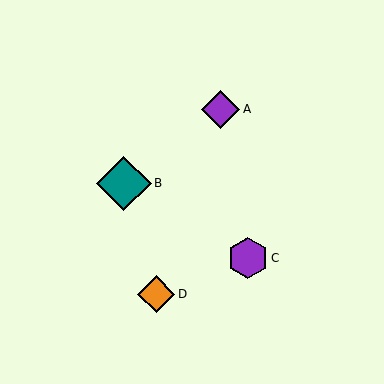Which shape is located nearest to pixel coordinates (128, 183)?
The teal diamond (labeled B) at (124, 183) is nearest to that location.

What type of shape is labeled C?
Shape C is a purple hexagon.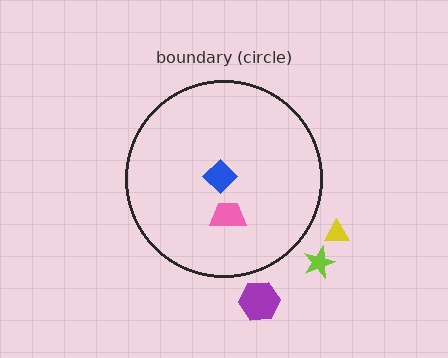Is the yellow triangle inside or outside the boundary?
Outside.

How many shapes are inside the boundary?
2 inside, 3 outside.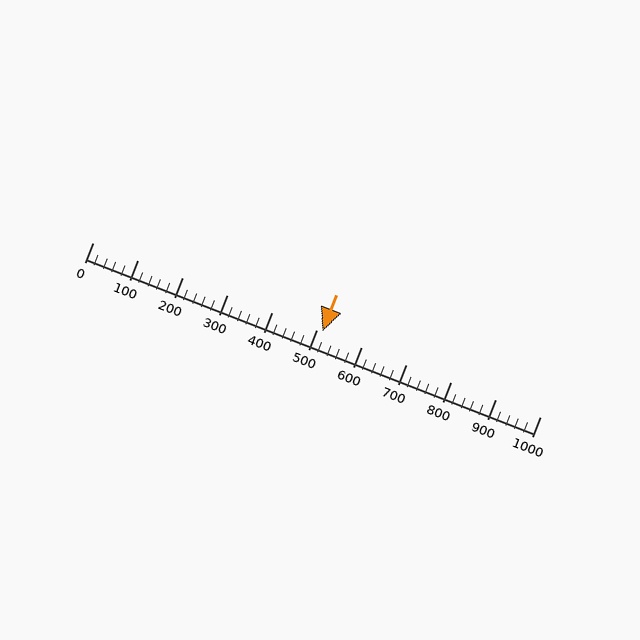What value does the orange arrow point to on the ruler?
The orange arrow points to approximately 512.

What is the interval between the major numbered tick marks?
The major tick marks are spaced 100 units apart.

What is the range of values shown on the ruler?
The ruler shows values from 0 to 1000.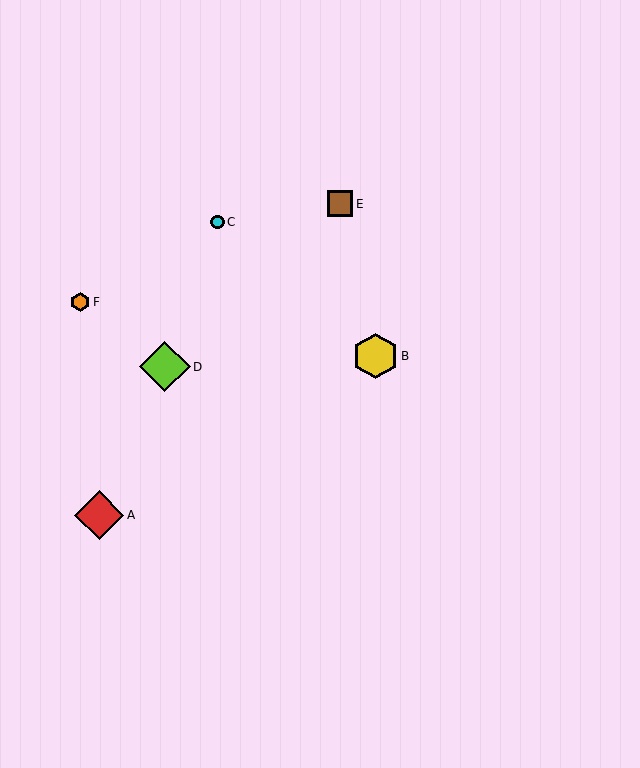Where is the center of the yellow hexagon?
The center of the yellow hexagon is at (375, 356).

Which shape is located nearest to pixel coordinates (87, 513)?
The red diamond (labeled A) at (99, 515) is nearest to that location.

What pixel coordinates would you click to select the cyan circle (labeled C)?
Click at (218, 222) to select the cyan circle C.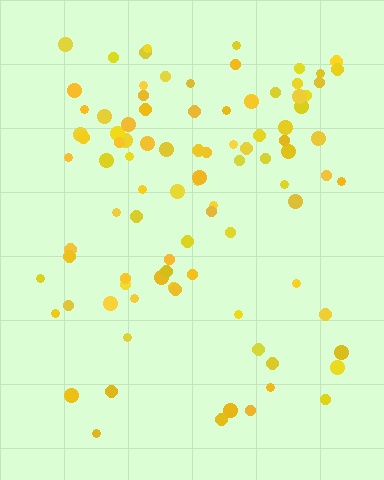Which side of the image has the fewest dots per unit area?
The bottom.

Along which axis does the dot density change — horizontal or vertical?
Vertical.